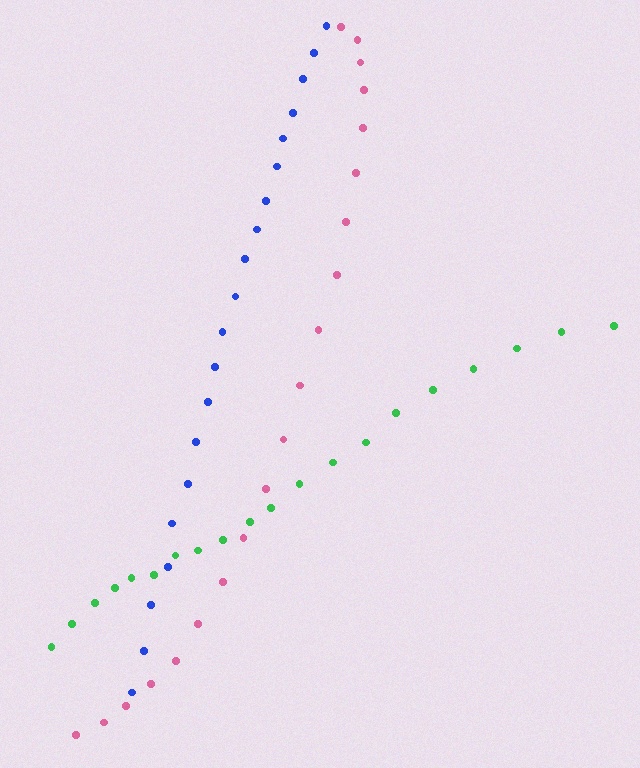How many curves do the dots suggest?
There are 3 distinct paths.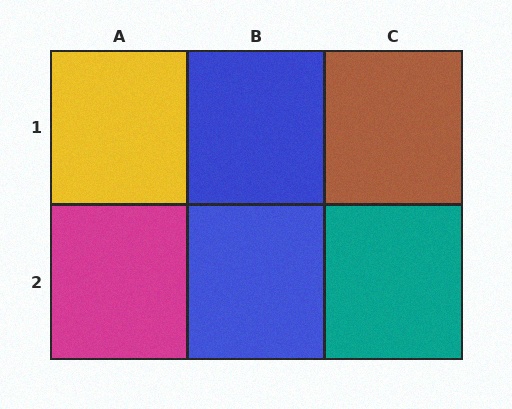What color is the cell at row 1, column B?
Blue.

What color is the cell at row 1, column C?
Brown.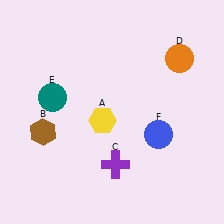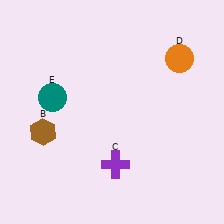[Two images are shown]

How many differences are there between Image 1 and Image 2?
There are 2 differences between the two images.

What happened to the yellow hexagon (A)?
The yellow hexagon (A) was removed in Image 2. It was in the bottom-left area of Image 1.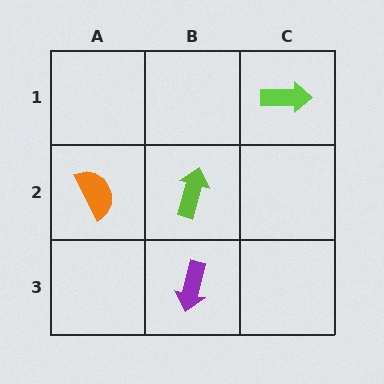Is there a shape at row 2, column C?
No, that cell is empty.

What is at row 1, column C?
A lime arrow.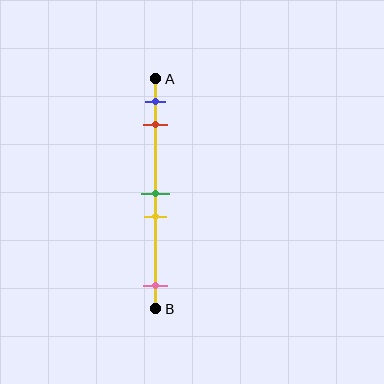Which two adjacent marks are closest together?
The green and yellow marks are the closest adjacent pair.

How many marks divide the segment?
There are 5 marks dividing the segment.